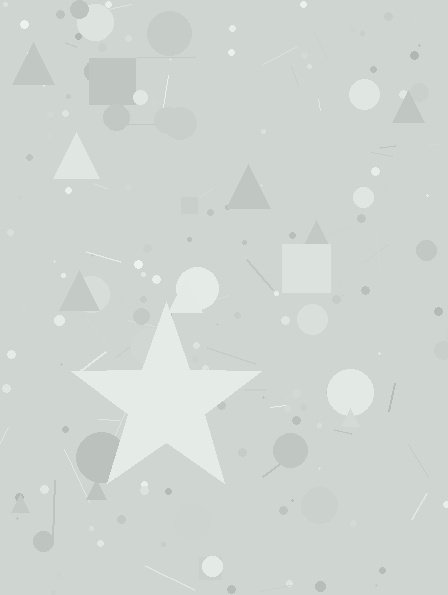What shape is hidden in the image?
A star is hidden in the image.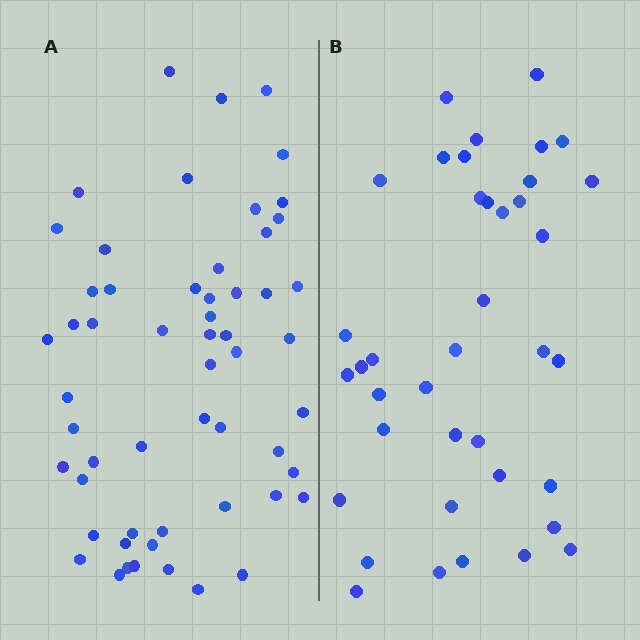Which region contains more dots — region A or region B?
Region A (the left region) has more dots.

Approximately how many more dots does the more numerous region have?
Region A has approximately 15 more dots than region B.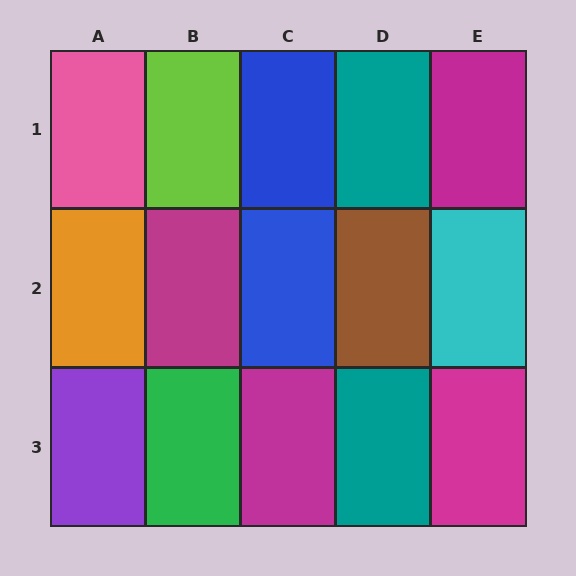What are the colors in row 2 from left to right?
Orange, magenta, blue, brown, cyan.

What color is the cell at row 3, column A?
Purple.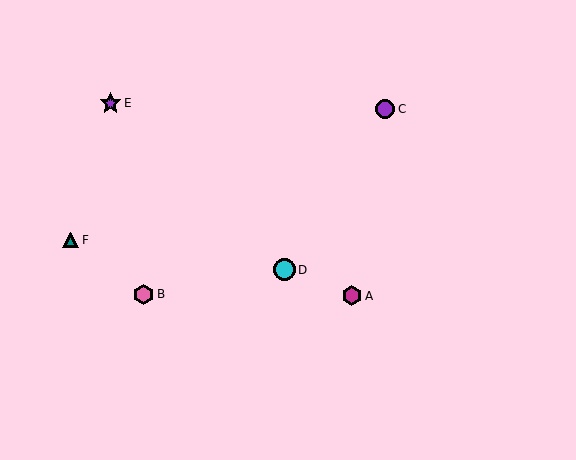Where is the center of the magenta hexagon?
The center of the magenta hexagon is at (352, 296).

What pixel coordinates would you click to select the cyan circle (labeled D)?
Click at (284, 270) to select the cyan circle D.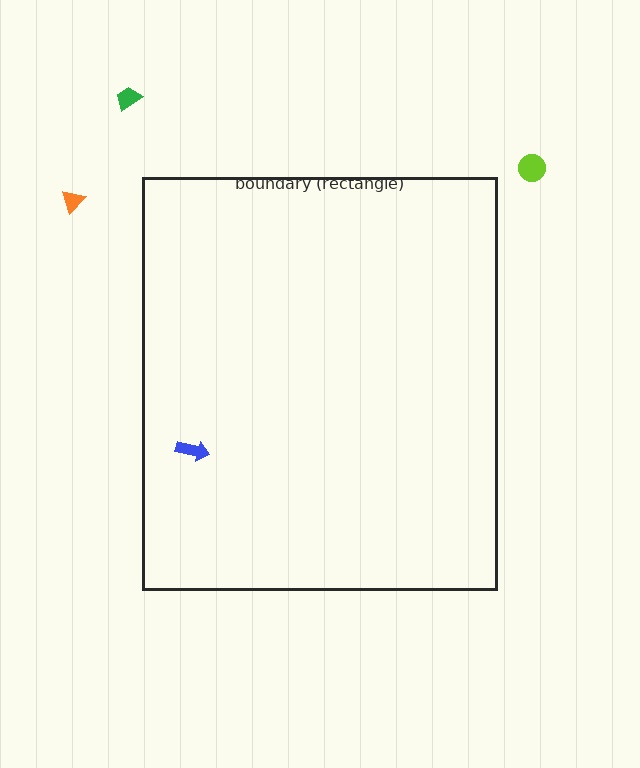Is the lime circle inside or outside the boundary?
Outside.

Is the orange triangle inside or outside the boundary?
Outside.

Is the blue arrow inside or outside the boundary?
Inside.